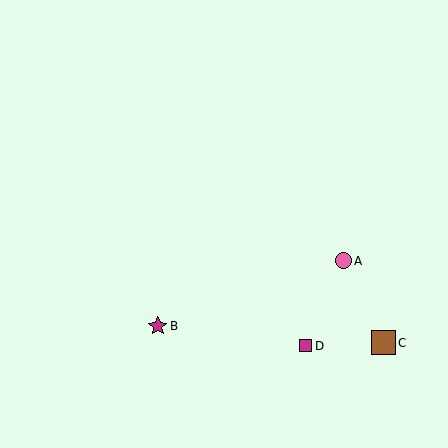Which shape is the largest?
The brown square (labeled C) is the largest.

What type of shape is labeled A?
Shape A is a pink circle.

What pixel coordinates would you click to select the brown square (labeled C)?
Click at (383, 343) to select the brown square C.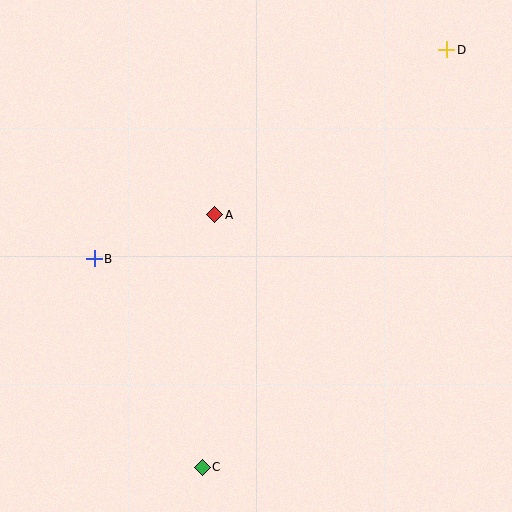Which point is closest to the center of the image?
Point A at (215, 215) is closest to the center.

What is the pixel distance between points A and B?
The distance between A and B is 128 pixels.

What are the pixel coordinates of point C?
Point C is at (202, 467).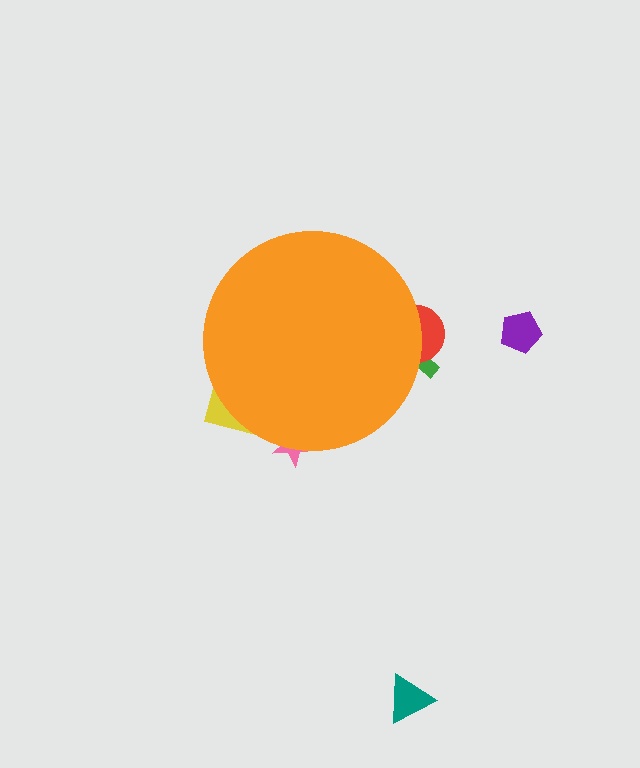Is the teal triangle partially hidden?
No, the teal triangle is fully visible.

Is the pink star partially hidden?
Yes, the pink star is partially hidden behind the orange circle.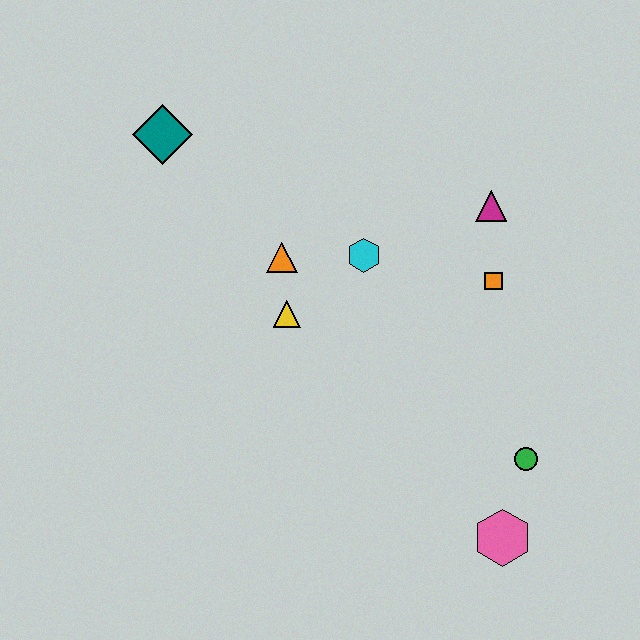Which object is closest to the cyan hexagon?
The orange triangle is closest to the cyan hexagon.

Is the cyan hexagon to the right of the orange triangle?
Yes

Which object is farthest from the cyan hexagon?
The pink hexagon is farthest from the cyan hexagon.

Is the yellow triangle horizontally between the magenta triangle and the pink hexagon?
No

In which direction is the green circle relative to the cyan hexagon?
The green circle is below the cyan hexagon.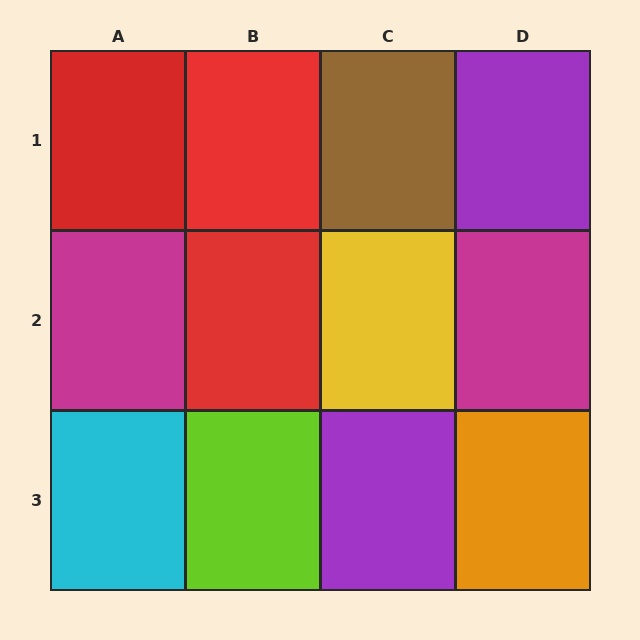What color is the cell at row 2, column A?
Magenta.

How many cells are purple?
2 cells are purple.